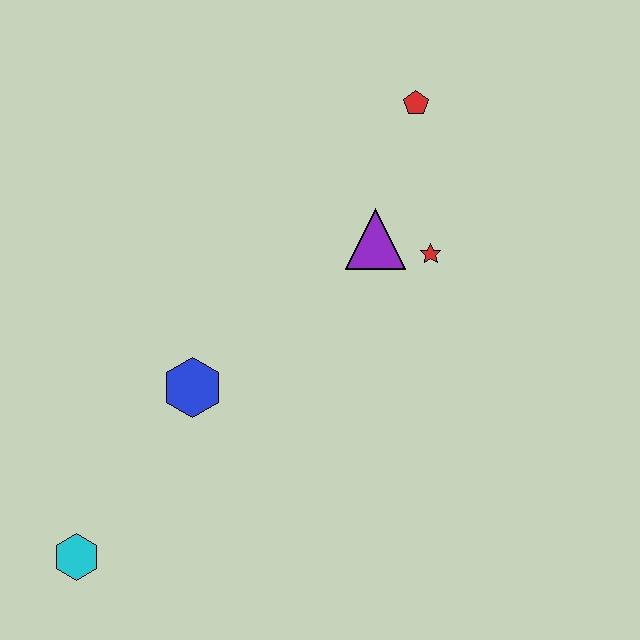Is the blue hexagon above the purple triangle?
No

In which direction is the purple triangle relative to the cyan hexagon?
The purple triangle is above the cyan hexagon.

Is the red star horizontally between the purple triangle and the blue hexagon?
No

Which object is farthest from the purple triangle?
The cyan hexagon is farthest from the purple triangle.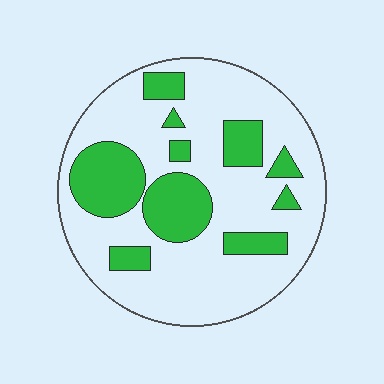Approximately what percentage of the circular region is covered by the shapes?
Approximately 30%.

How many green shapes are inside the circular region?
10.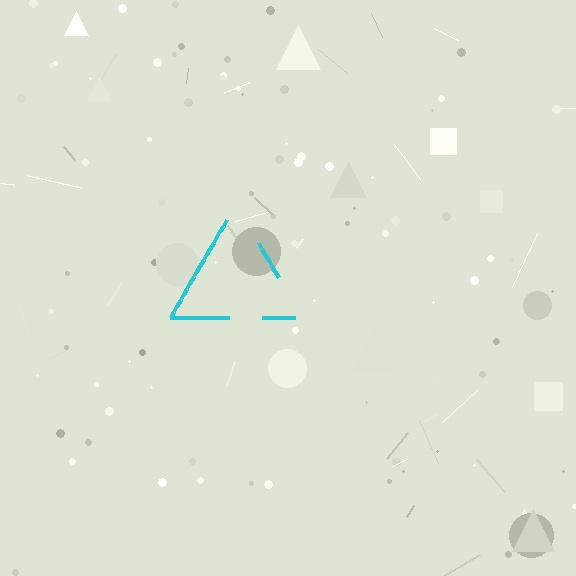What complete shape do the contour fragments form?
The contour fragments form a triangle.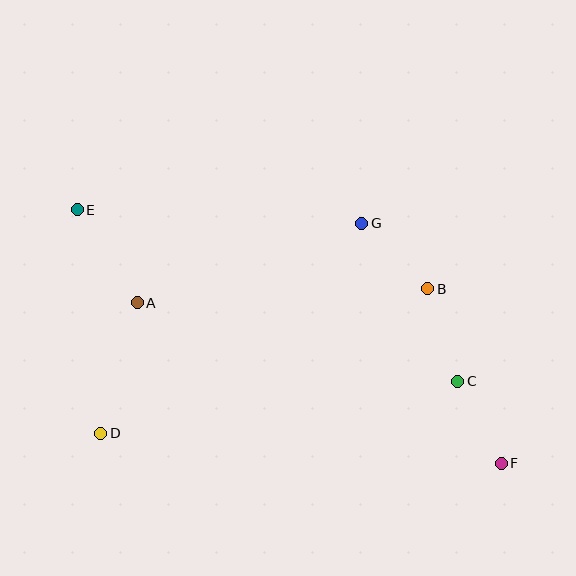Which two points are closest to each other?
Points B and G are closest to each other.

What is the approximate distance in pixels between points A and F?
The distance between A and F is approximately 398 pixels.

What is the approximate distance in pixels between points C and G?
The distance between C and G is approximately 185 pixels.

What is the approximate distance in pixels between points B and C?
The distance between B and C is approximately 97 pixels.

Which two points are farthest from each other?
Points E and F are farthest from each other.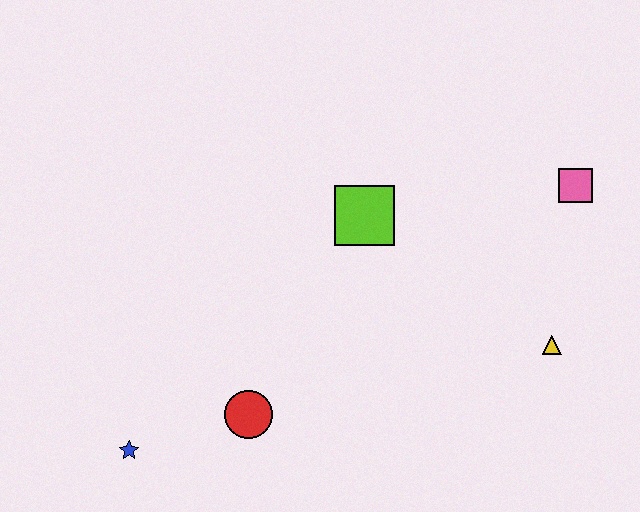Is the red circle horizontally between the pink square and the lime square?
No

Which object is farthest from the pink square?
The blue star is farthest from the pink square.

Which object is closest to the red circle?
The blue star is closest to the red circle.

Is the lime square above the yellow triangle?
Yes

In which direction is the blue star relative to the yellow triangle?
The blue star is to the left of the yellow triangle.